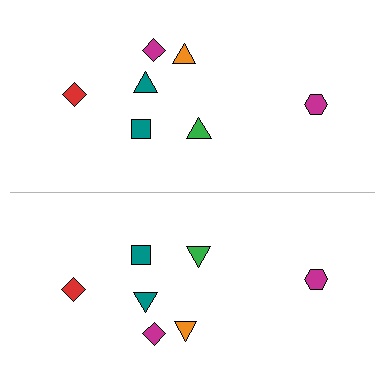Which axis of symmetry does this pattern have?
The pattern has a horizontal axis of symmetry running through the center of the image.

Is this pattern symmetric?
Yes, this pattern has bilateral (reflection) symmetry.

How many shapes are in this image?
There are 14 shapes in this image.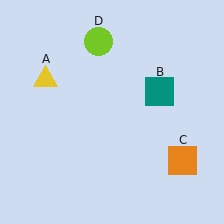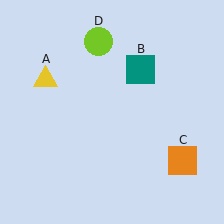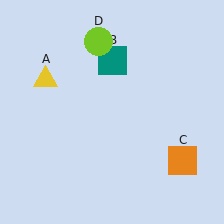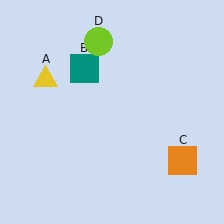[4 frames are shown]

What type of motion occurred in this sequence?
The teal square (object B) rotated counterclockwise around the center of the scene.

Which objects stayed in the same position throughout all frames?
Yellow triangle (object A) and orange square (object C) and lime circle (object D) remained stationary.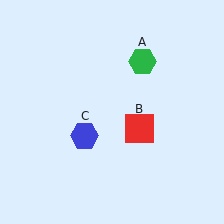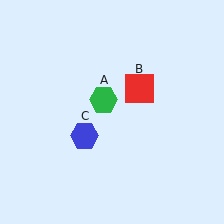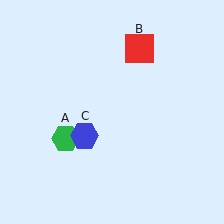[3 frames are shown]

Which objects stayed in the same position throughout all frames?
Blue hexagon (object C) remained stationary.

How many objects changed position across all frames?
2 objects changed position: green hexagon (object A), red square (object B).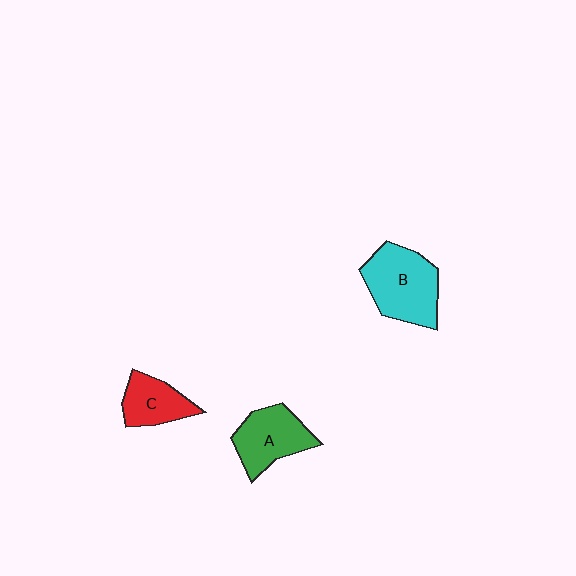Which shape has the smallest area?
Shape C (red).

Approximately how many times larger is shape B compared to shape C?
Approximately 1.7 times.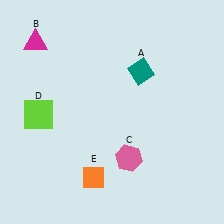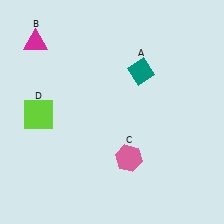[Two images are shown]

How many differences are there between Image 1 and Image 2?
There is 1 difference between the two images.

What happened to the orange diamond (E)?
The orange diamond (E) was removed in Image 2. It was in the bottom-left area of Image 1.